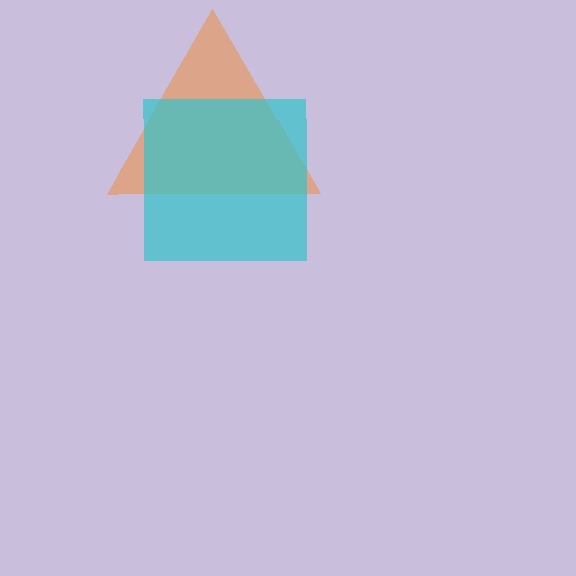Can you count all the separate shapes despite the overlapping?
Yes, there are 2 separate shapes.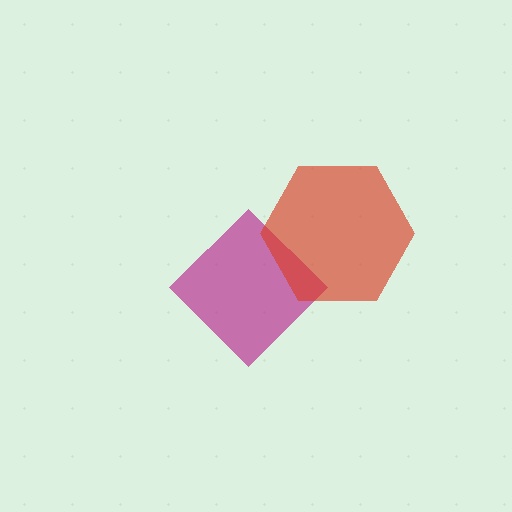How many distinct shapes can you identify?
There are 2 distinct shapes: a magenta diamond, a red hexagon.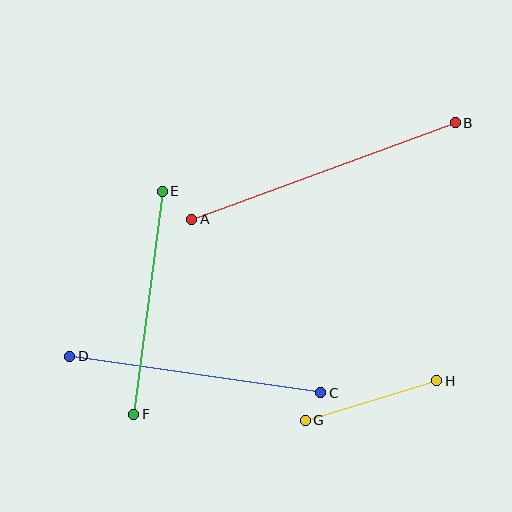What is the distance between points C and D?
The distance is approximately 253 pixels.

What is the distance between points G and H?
The distance is approximately 137 pixels.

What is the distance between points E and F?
The distance is approximately 225 pixels.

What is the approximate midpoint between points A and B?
The midpoint is at approximately (324, 171) pixels.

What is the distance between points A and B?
The distance is approximately 281 pixels.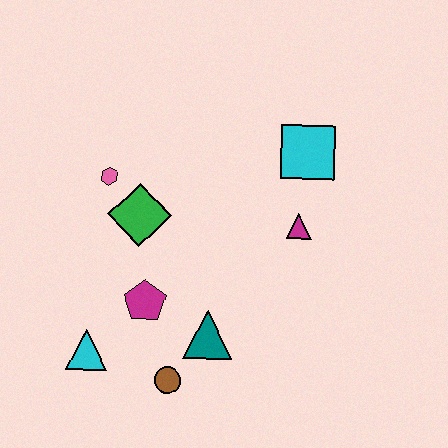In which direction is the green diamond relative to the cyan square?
The green diamond is to the left of the cyan square.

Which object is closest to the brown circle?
The teal triangle is closest to the brown circle.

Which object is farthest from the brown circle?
The cyan square is farthest from the brown circle.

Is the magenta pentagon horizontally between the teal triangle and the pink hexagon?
Yes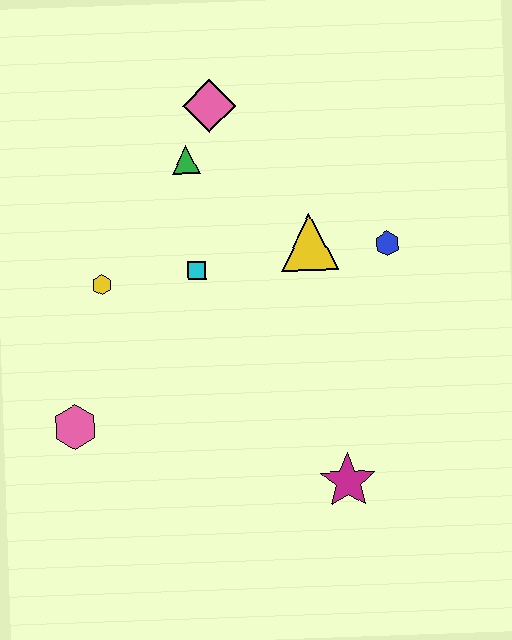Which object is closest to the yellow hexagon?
The cyan square is closest to the yellow hexagon.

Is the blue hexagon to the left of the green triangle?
No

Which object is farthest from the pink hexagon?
The blue hexagon is farthest from the pink hexagon.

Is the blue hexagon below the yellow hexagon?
No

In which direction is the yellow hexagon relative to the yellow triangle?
The yellow hexagon is to the left of the yellow triangle.